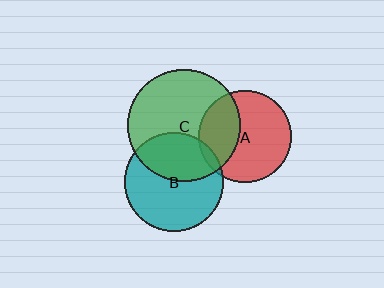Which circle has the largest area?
Circle C (green).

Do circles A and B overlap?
Yes.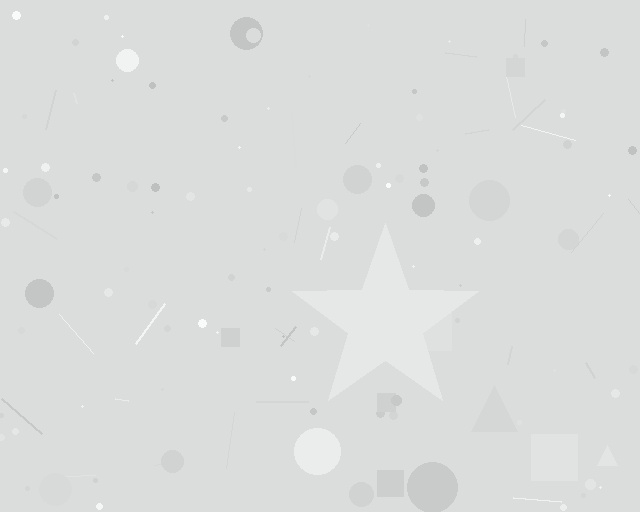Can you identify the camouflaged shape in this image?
The camouflaged shape is a star.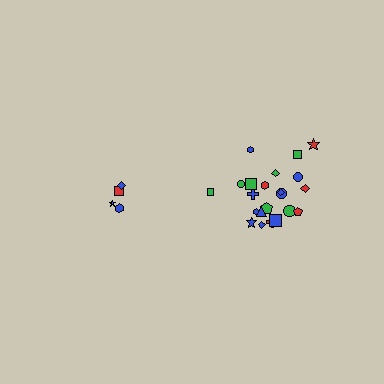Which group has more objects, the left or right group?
The right group.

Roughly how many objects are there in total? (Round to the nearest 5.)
Roughly 25 objects in total.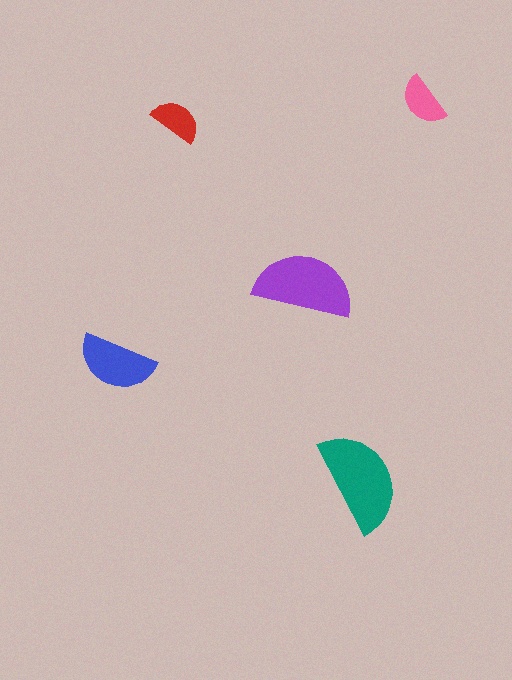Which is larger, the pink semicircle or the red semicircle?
The pink one.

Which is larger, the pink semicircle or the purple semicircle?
The purple one.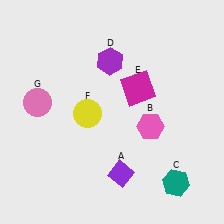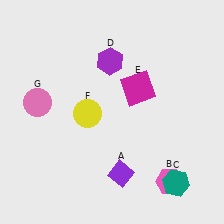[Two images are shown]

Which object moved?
The pink hexagon (B) moved down.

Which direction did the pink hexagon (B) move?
The pink hexagon (B) moved down.